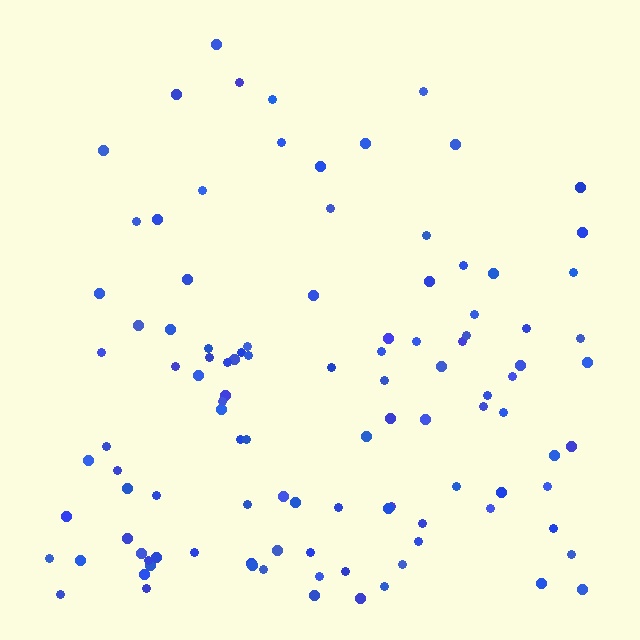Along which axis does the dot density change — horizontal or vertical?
Vertical.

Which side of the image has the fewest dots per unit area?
The top.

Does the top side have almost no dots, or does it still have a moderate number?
Still a moderate number, just noticeably fewer than the bottom.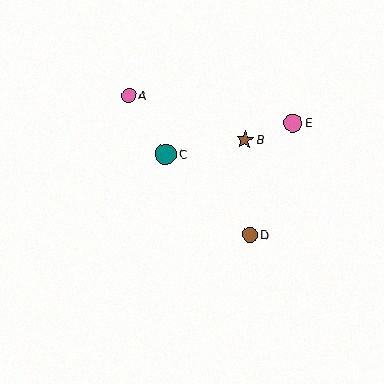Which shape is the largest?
The teal circle (labeled C) is the largest.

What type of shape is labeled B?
Shape B is a brown star.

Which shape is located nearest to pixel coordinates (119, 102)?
The pink circle (labeled A) at (129, 95) is nearest to that location.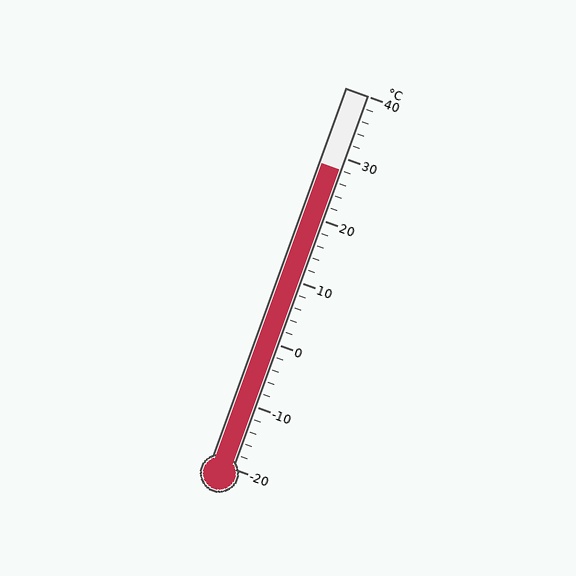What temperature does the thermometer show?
The thermometer shows approximately 28°C.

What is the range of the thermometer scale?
The thermometer scale ranges from -20°C to 40°C.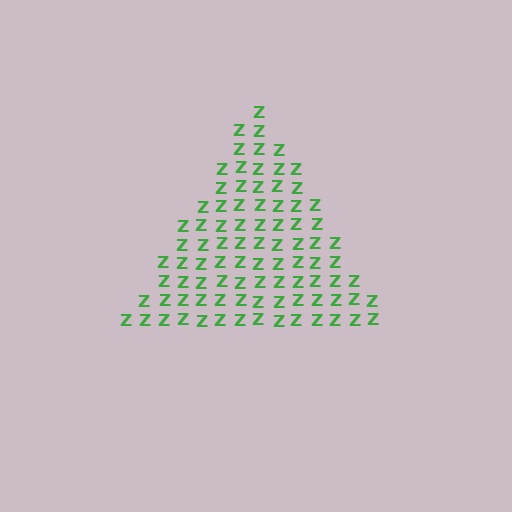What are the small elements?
The small elements are letter Z's.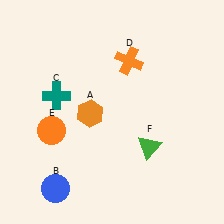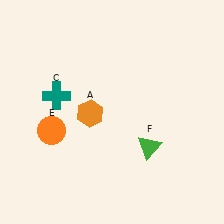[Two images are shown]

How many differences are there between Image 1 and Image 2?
There are 2 differences between the two images.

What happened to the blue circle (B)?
The blue circle (B) was removed in Image 2. It was in the bottom-left area of Image 1.